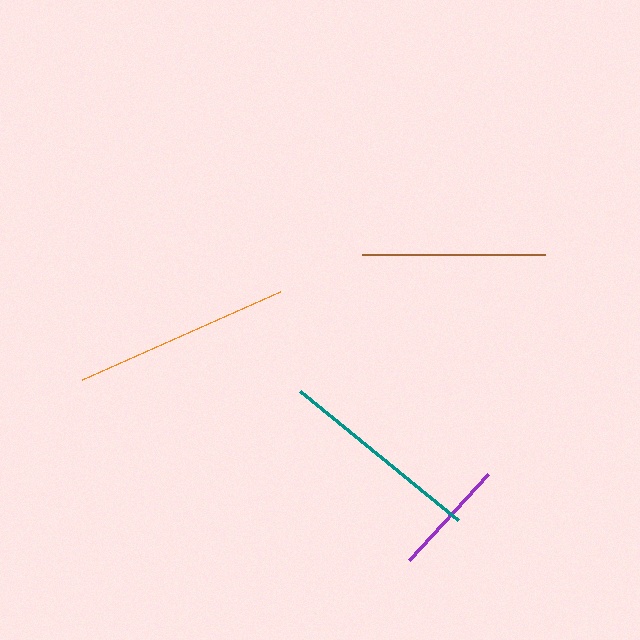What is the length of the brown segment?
The brown segment is approximately 183 pixels long.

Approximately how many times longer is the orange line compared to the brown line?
The orange line is approximately 1.2 times the length of the brown line.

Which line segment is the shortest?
The purple line is the shortest at approximately 117 pixels.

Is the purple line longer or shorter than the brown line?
The brown line is longer than the purple line.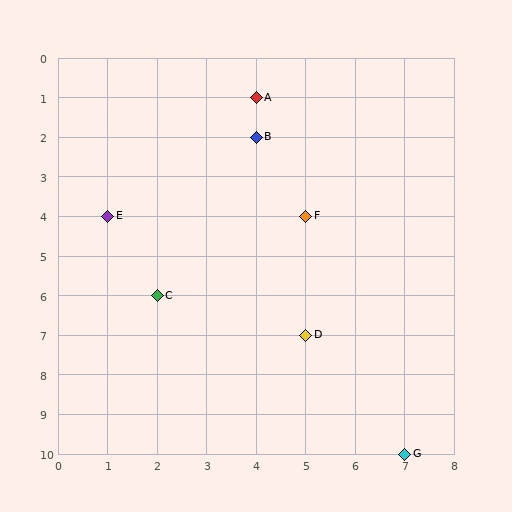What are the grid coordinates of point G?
Point G is at grid coordinates (7, 10).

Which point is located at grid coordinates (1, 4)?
Point E is at (1, 4).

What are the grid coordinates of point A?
Point A is at grid coordinates (4, 1).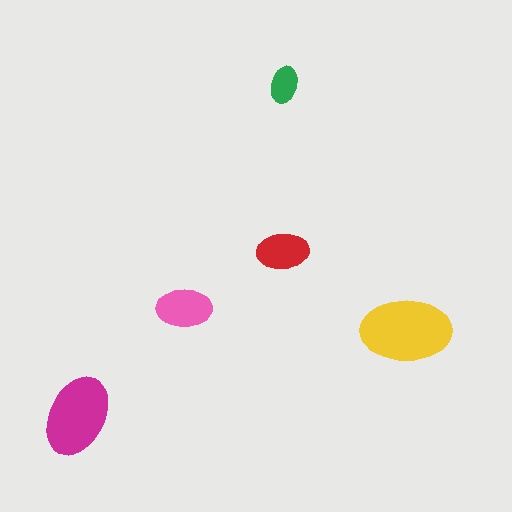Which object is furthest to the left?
The magenta ellipse is leftmost.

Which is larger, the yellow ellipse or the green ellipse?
The yellow one.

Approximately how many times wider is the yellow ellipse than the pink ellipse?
About 1.5 times wider.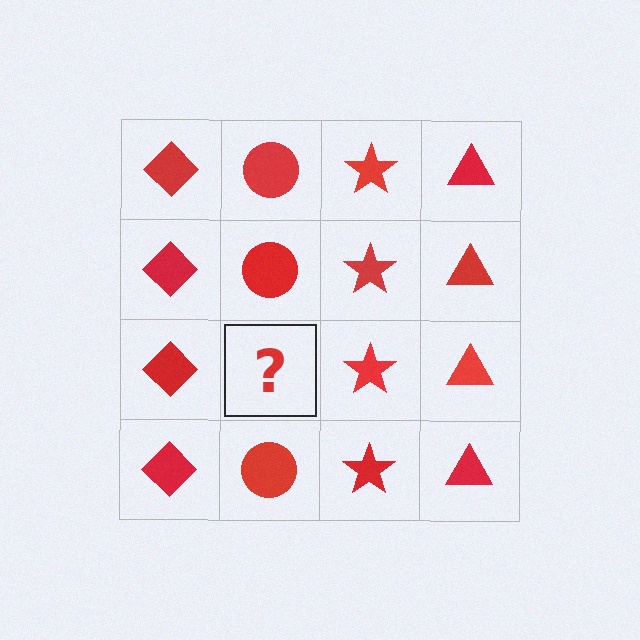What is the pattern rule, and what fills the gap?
The rule is that each column has a consistent shape. The gap should be filled with a red circle.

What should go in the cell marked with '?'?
The missing cell should contain a red circle.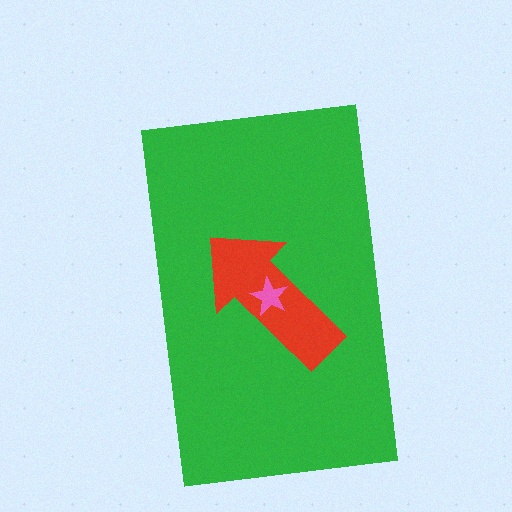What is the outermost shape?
The green rectangle.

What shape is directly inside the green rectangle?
The red arrow.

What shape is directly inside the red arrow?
The pink star.